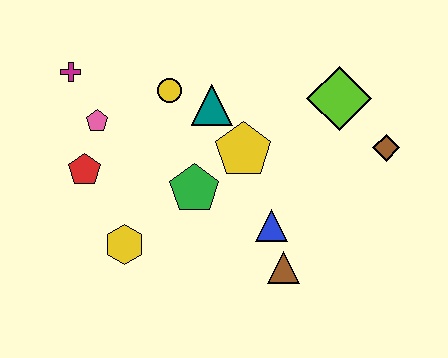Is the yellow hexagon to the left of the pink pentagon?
No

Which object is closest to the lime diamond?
The brown diamond is closest to the lime diamond.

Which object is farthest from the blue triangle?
The magenta cross is farthest from the blue triangle.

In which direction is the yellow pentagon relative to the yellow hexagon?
The yellow pentagon is to the right of the yellow hexagon.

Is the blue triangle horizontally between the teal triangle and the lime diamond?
Yes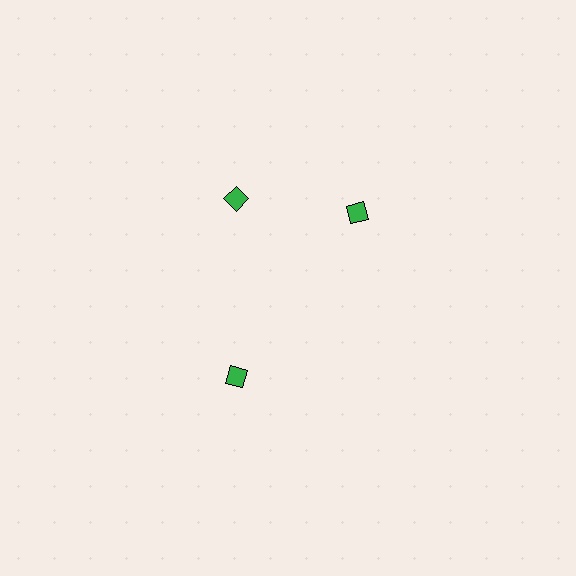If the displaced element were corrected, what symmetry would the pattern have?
It would have 3-fold rotational symmetry — the pattern would map onto itself every 120 degrees.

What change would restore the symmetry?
The symmetry would be restored by rotating it back into even spacing with its neighbors so that all 3 diamonds sit at equal angles and equal distance from the center.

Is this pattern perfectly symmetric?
No. The 3 green diamonds are arranged in a ring, but one element near the 3 o'clock position is rotated out of alignment along the ring, breaking the 3-fold rotational symmetry.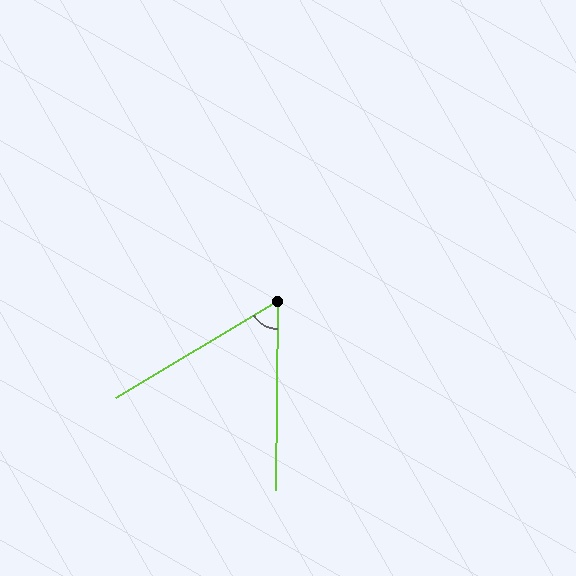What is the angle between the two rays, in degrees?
Approximately 59 degrees.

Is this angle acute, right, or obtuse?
It is acute.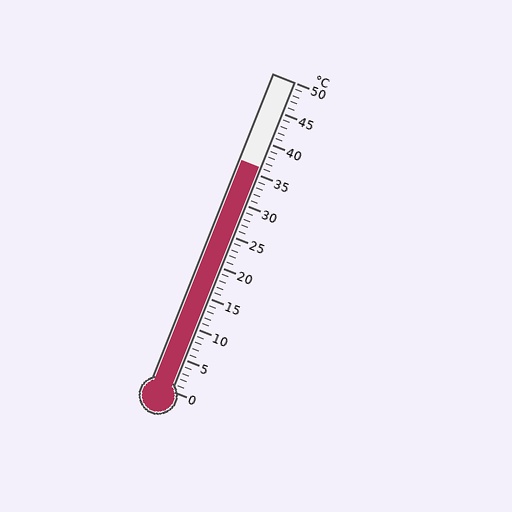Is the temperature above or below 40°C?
The temperature is below 40°C.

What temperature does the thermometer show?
The thermometer shows approximately 36°C.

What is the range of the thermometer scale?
The thermometer scale ranges from 0°C to 50°C.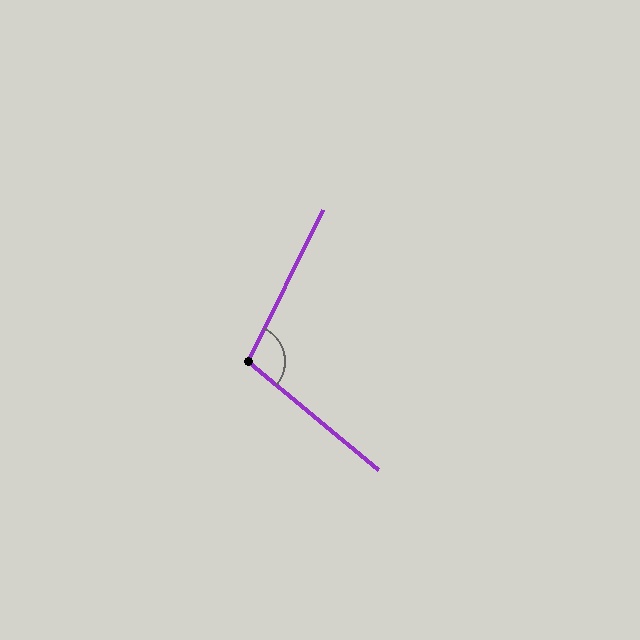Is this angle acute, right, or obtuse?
It is obtuse.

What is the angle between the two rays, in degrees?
Approximately 103 degrees.